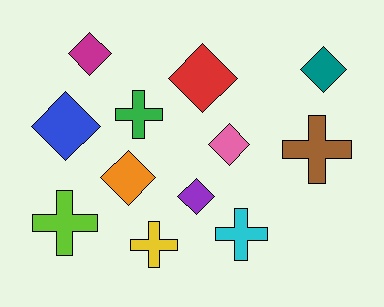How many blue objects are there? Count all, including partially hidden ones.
There is 1 blue object.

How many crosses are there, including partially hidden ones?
There are 5 crosses.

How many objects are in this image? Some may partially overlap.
There are 12 objects.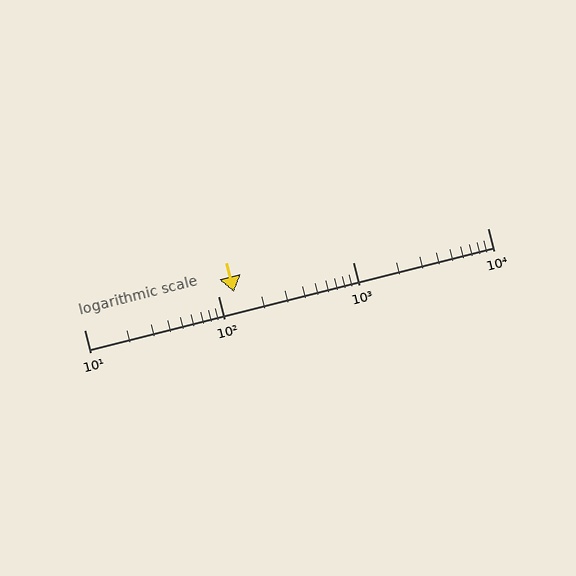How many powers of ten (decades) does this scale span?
The scale spans 3 decades, from 10 to 10000.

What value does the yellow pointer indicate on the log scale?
The pointer indicates approximately 130.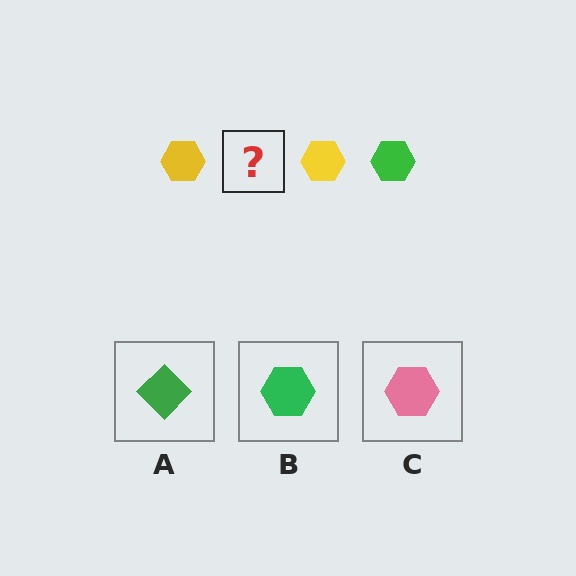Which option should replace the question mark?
Option B.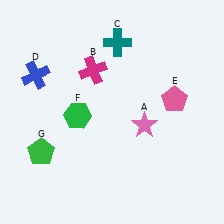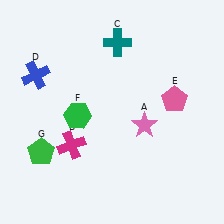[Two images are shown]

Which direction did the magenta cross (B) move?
The magenta cross (B) moved down.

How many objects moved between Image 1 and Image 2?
1 object moved between the two images.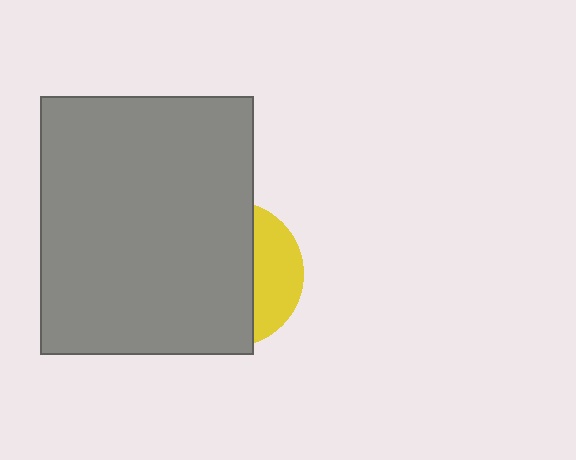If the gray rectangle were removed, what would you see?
You would see the complete yellow circle.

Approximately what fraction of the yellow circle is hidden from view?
Roughly 69% of the yellow circle is hidden behind the gray rectangle.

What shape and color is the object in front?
The object in front is a gray rectangle.